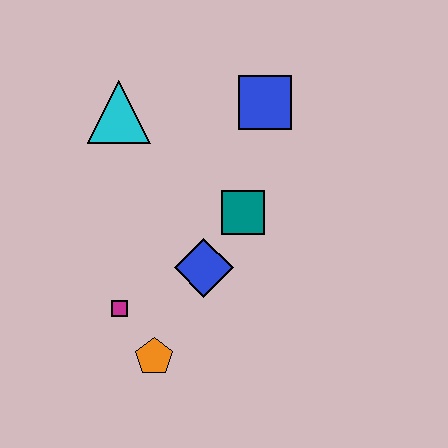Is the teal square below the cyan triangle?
Yes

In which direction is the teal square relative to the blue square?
The teal square is below the blue square.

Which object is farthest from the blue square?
The orange pentagon is farthest from the blue square.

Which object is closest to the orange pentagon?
The magenta square is closest to the orange pentagon.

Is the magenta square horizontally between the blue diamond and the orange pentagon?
No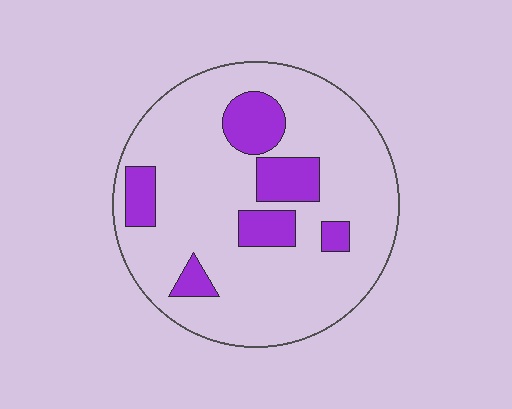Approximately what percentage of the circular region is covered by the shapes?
Approximately 20%.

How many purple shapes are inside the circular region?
6.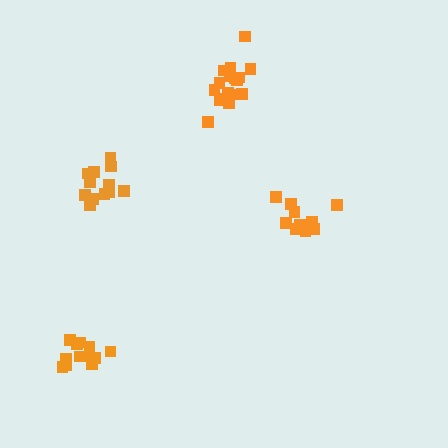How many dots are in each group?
Group 1: 17 dots, Group 2: 12 dots, Group 3: 11 dots, Group 4: 12 dots (52 total).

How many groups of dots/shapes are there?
There are 4 groups.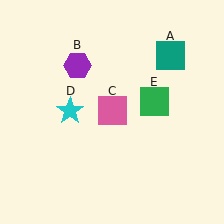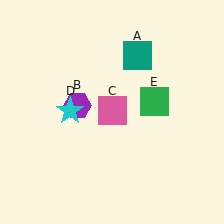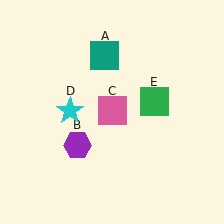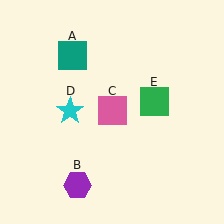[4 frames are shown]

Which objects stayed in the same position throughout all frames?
Pink square (object C) and cyan star (object D) and green square (object E) remained stationary.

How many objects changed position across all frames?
2 objects changed position: teal square (object A), purple hexagon (object B).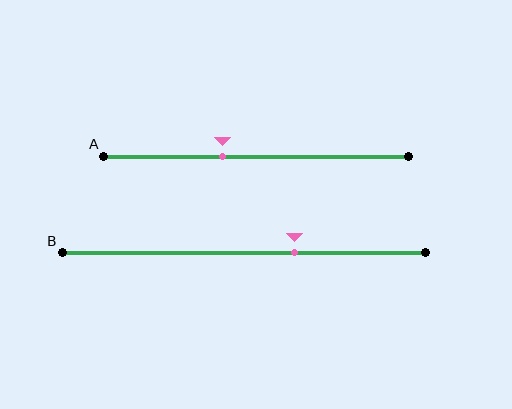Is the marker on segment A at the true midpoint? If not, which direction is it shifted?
No, the marker on segment A is shifted to the left by about 11% of the segment length.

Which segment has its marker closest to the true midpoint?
Segment A has its marker closest to the true midpoint.